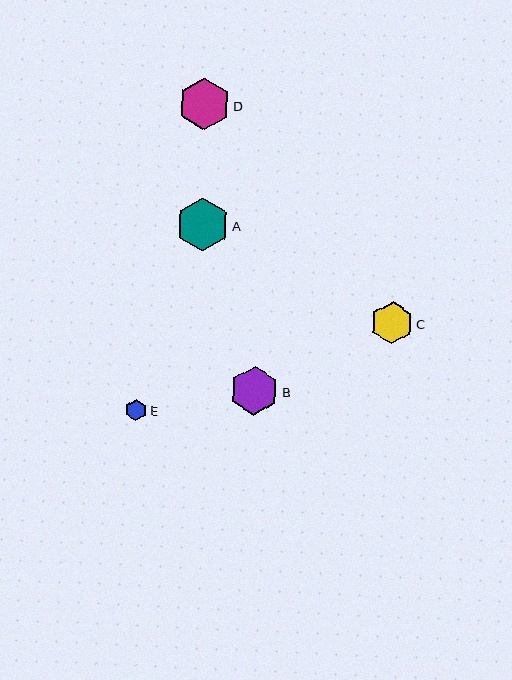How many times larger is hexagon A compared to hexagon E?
Hexagon A is approximately 2.6 times the size of hexagon E.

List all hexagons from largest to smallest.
From largest to smallest: A, D, B, C, E.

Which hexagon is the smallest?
Hexagon E is the smallest with a size of approximately 21 pixels.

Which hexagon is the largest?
Hexagon A is the largest with a size of approximately 54 pixels.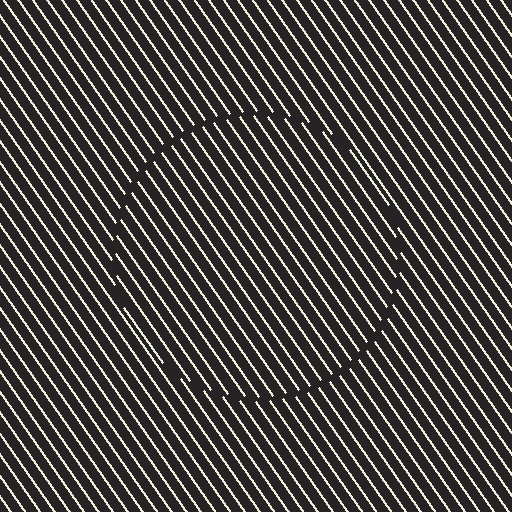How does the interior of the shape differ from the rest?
The interior of the shape contains the same grating, shifted by half a period — the contour is defined by the phase discontinuity where line-ends from the inner and outer gratings abut.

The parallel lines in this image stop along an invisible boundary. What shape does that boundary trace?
An illusory circle. The interior of the shape contains the same grating, shifted by half a period — the contour is defined by the phase discontinuity where line-ends from the inner and outer gratings abut.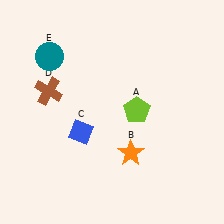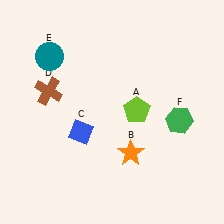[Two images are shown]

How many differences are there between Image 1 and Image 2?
There is 1 difference between the two images.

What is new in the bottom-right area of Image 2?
A green hexagon (F) was added in the bottom-right area of Image 2.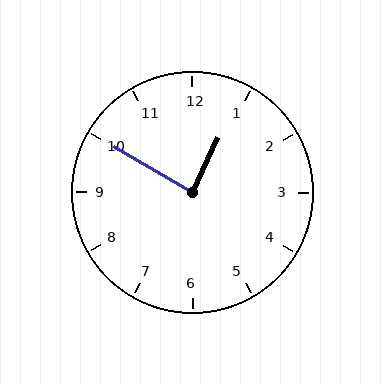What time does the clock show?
12:50.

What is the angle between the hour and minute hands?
Approximately 85 degrees.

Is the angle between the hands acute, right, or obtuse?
It is right.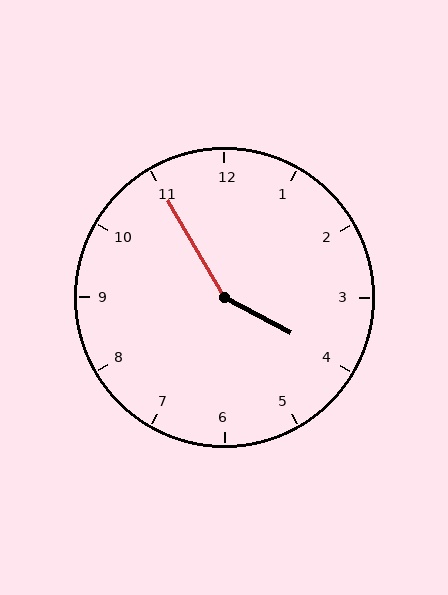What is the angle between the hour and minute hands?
Approximately 148 degrees.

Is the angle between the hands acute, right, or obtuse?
It is obtuse.